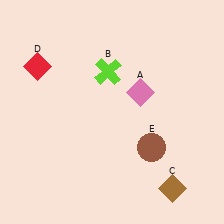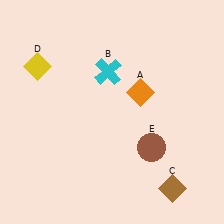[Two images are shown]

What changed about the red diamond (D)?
In Image 1, D is red. In Image 2, it changed to yellow.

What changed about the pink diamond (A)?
In Image 1, A is pink. In Image 2, it changed to orange.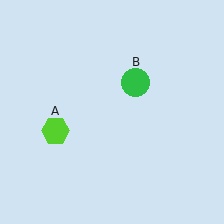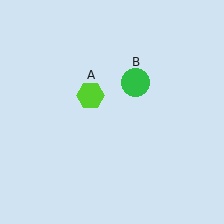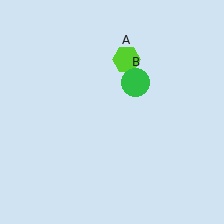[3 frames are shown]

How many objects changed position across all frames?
1 object changed position: lime hexagon (object A).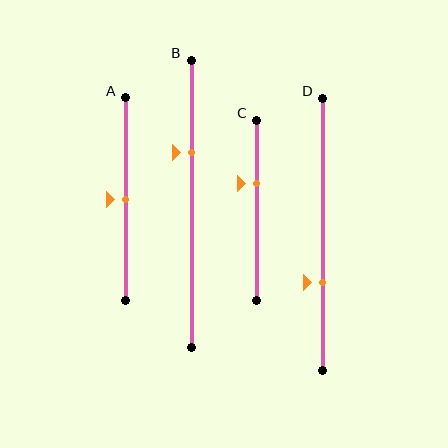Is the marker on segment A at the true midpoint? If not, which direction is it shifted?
Yes, the marker on segment A is at the true midpoint.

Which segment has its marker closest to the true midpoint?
Segment A has its marker closest to the true midpoint.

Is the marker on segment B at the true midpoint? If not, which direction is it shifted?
No, the marker on segment B is shifted upward by about 18% of the segment length.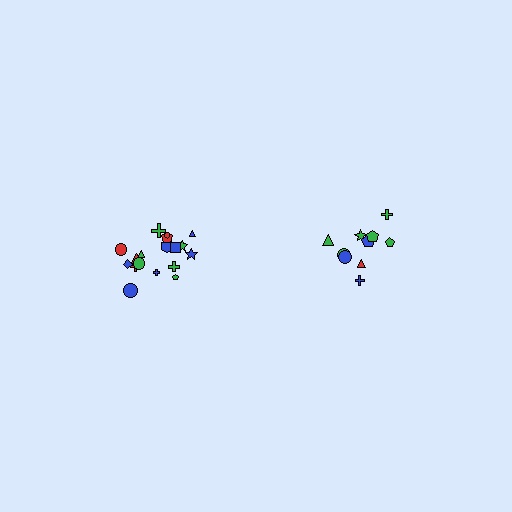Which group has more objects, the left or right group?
The left group.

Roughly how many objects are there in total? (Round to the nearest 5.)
Roughly 30 objects in total.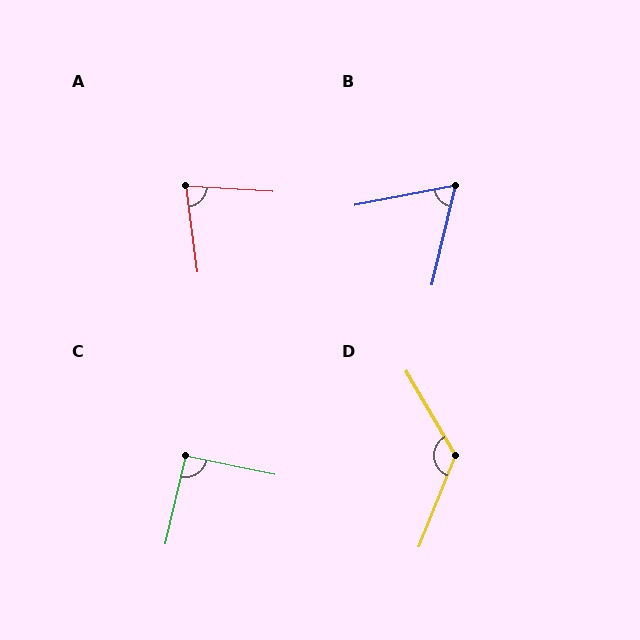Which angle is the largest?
D, at approximately 128 degrees.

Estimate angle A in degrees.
Approximately 78 degrees.